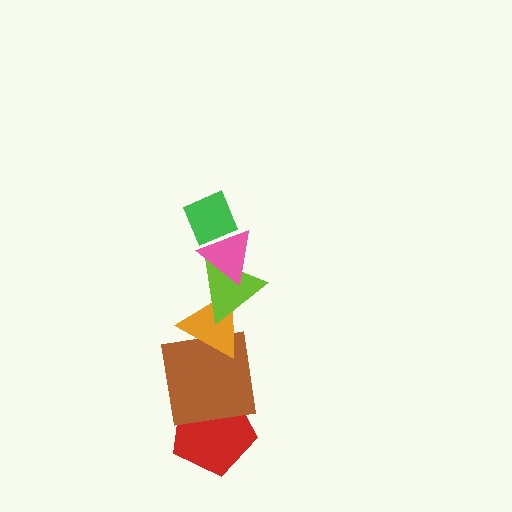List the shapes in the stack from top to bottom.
From top to bottom: the green diamond, the pink triangle, the lime triangle, the orange triangle, the brown square, the red pentagon.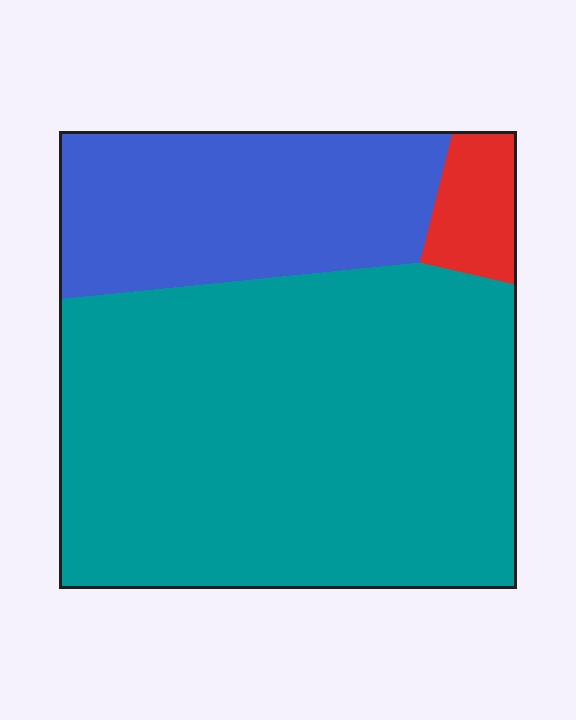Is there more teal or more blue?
Teal.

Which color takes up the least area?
Red, at roughly 5%.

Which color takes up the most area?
Teal, at roughly 70%.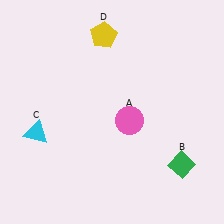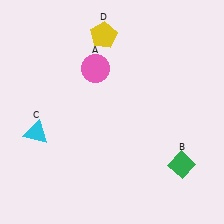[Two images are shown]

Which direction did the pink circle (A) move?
The pink circle (A) moved up.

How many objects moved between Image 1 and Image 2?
1 object moved between the two images.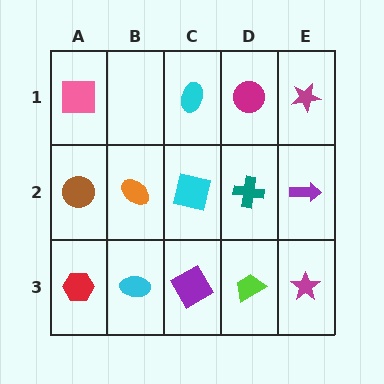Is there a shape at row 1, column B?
No, that cell is empty.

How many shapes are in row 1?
4 shapes.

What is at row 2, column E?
A purple arrow.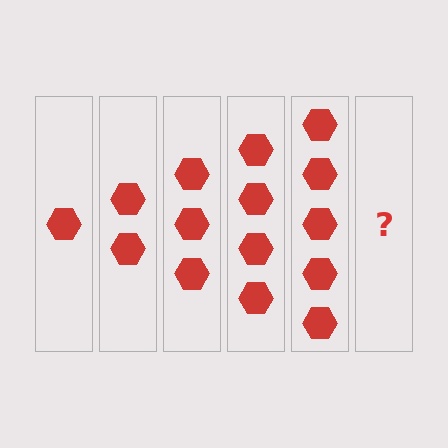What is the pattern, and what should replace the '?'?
The pattern is that each step adds one more hexagon. The '?' should be 6 hexagons.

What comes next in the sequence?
The next element should be 6 hexagons.